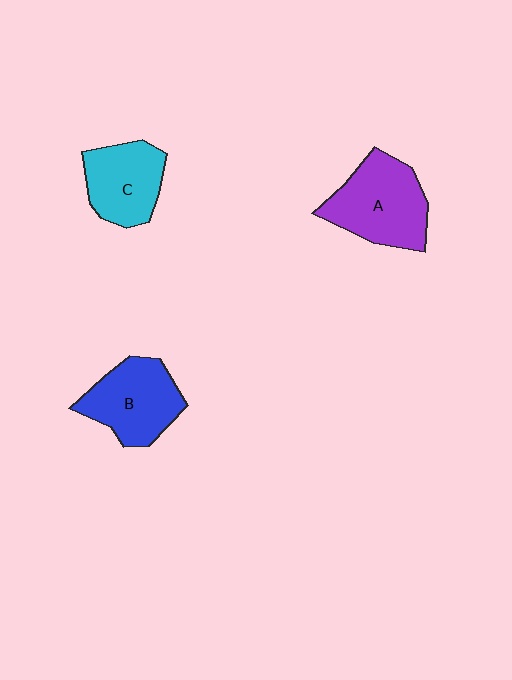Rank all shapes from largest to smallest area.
From largest to smallest: A (purple), B (blue), C (cyan).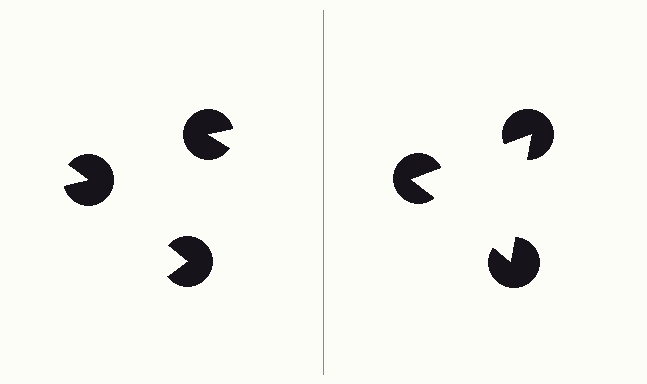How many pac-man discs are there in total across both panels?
6 — 3 on each side.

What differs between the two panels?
The pac-man discs are positioned identically on both sides; only the wedge orientations differ. On the right they align to a triangle; on the left they are misaligned.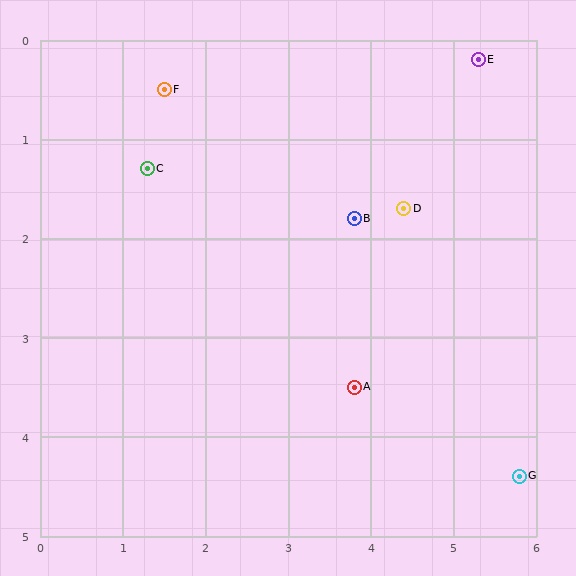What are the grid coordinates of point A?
Point A is at approximately (3.8, 3.5).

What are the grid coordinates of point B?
Point B is at approximately (3.8, 1.8).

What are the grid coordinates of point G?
Point G is at approximately (5.8, 4.4).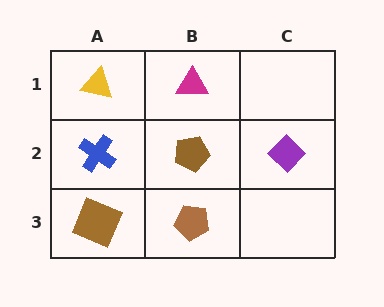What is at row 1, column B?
A magenta triangle.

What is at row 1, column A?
A yellow triangle.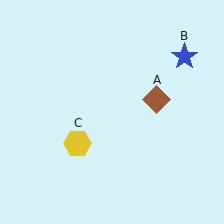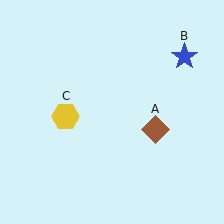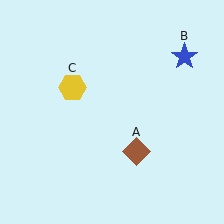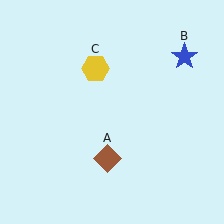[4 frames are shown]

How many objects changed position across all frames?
2 objects changed position: brown diamond (object A), yellow hexagon (object C).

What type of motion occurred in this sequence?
The brown diamond (object A), yellow hexagon (object C) rotated clockwise around the center of the scene.